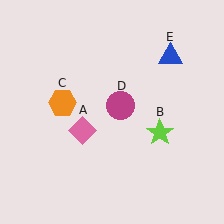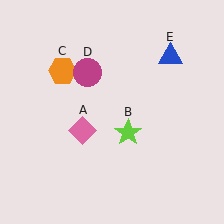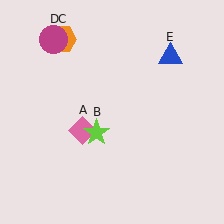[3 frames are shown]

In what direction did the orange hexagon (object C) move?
The orange hexagon (object C) moved up.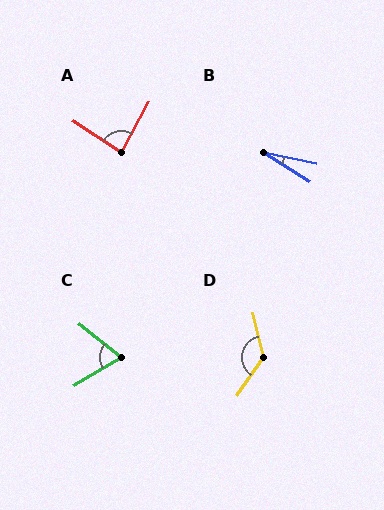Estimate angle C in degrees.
Approximately 69 degrees.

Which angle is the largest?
D, at approximately 132 degrees.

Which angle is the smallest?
B, at approximately 21 degrees.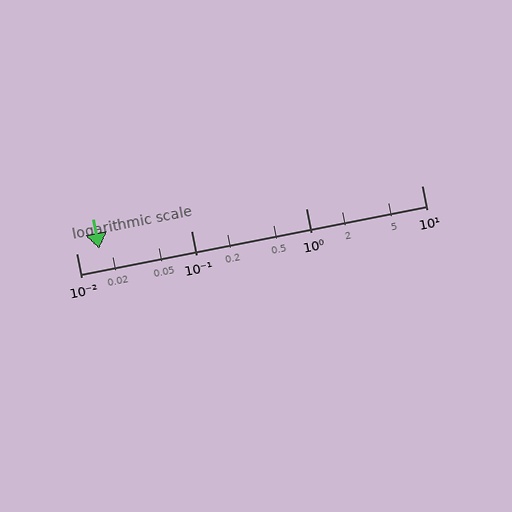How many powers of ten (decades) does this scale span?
The scale spans 3 decades, from 0.01 to 10.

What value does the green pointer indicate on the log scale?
The pointer indicates approximately 0.016.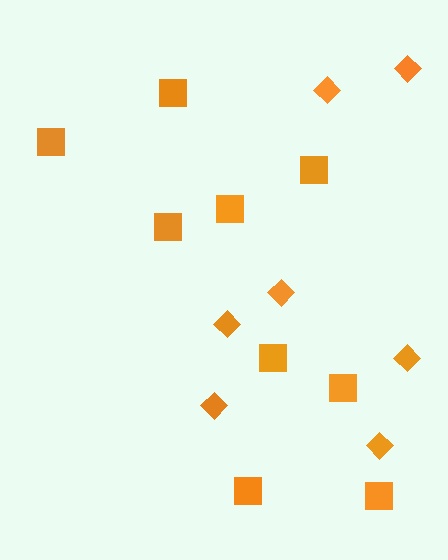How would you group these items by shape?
There are 2 groups: one group of squares (9) and one group of diamonds (7).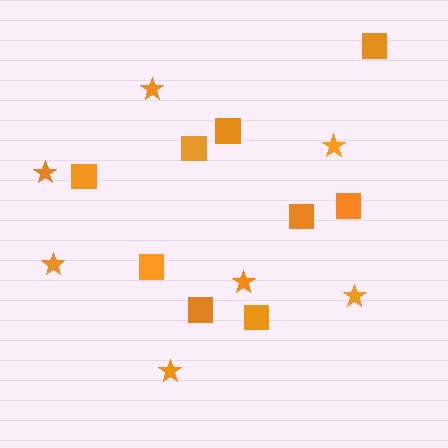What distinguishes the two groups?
There are 2 groups: one group of stars (7) and one group of squares (9).